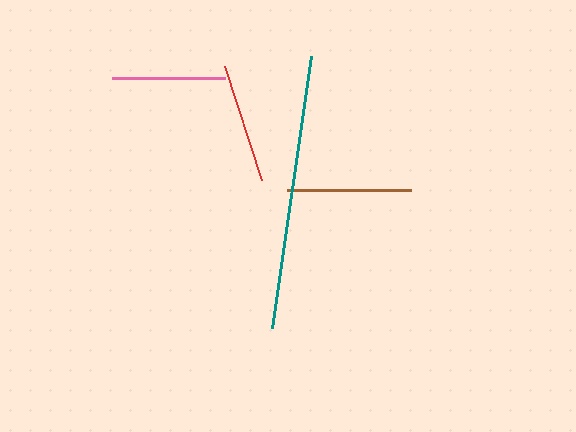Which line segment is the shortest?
The pink line is the shortest at approximately 113 pixels.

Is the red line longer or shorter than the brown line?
The brown line is longer than the red line.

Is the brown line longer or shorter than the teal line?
The teal line is longer than the brown line.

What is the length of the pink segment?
The pink segment is approximately 113 pixels long.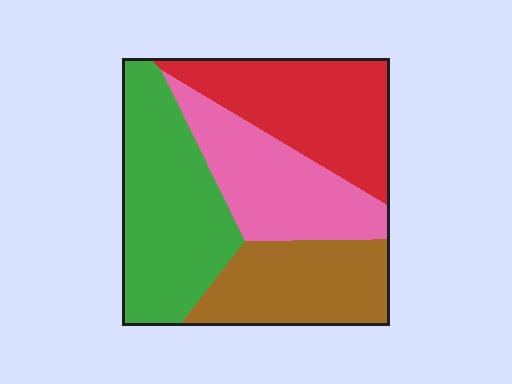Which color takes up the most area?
Green, at roughly 30%.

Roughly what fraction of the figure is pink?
Pink covers around 25% of the figure.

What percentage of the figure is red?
Red takes up about one quarter (1/4) of the figure.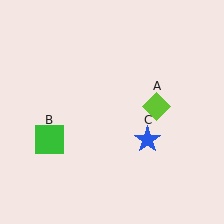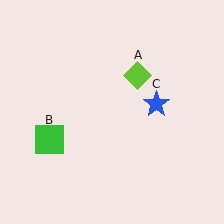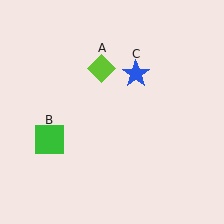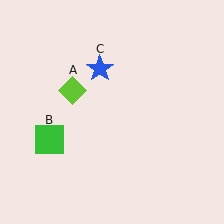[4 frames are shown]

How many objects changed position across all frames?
2 objects changed position: lime diamond (object A), blue star (object C).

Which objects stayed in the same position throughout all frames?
Green square (object B) remained stationary.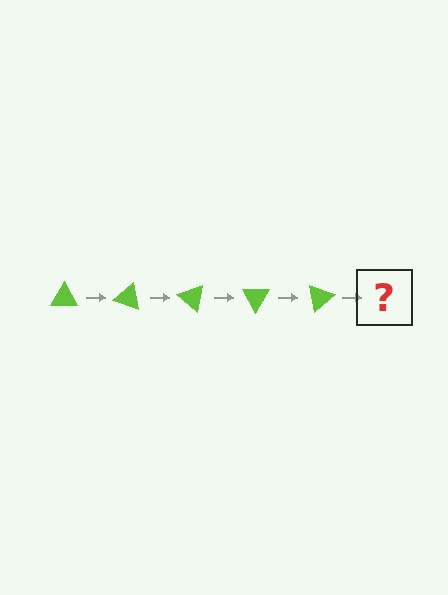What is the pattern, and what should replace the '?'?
The pattern is that the triangle rotates 20 degrees each step. The '?' should be a lime triangle rotated 100 degrees.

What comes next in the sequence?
The next element should be a lime triangle rotated 100 degrees.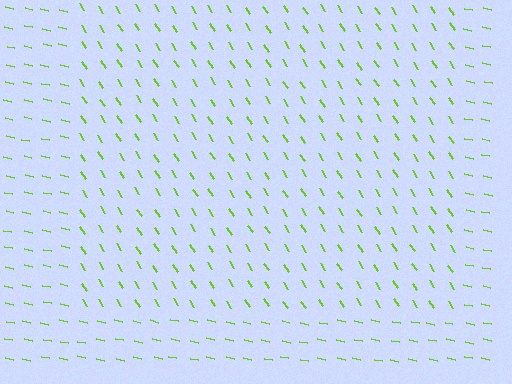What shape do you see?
I see a rectangle.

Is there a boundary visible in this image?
Yes, there is a texture boundary formed by a change in line orientation.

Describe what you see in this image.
The image is filled with small lime line segments. A rectangle region in the image has lines oriented differently from the surrounding lines, creating a visible texture boundary.